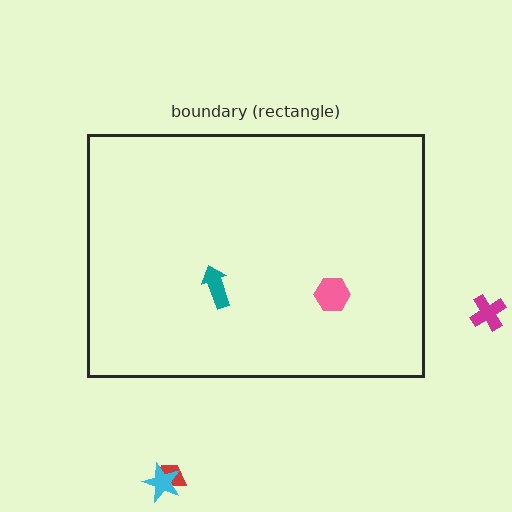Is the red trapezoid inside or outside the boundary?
Outside.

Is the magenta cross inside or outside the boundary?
Outside.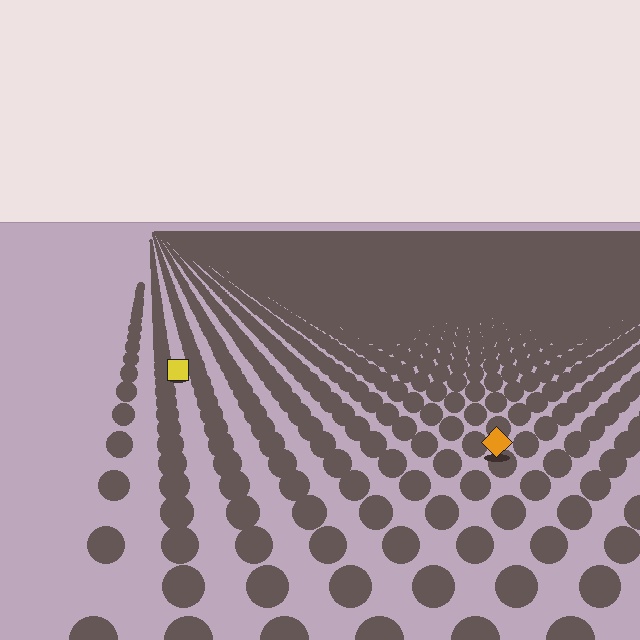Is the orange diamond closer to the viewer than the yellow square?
Yes. The orange diamond is closer — you can tell from the texture gradient: the ground texture is coarser near it.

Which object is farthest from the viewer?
The yellow square is farthest from the viewer. It appears smaller and the ground texture around it is denser.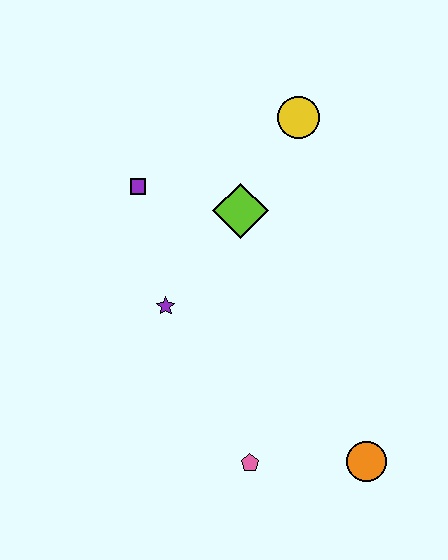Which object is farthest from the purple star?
The orange circle is farthest from the purple star.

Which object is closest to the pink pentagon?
The orange circle is closest to the pink pentagon.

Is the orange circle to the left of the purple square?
No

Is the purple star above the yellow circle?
No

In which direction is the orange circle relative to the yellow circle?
The orange circle is below the yellow circle.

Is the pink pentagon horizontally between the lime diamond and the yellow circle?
Yes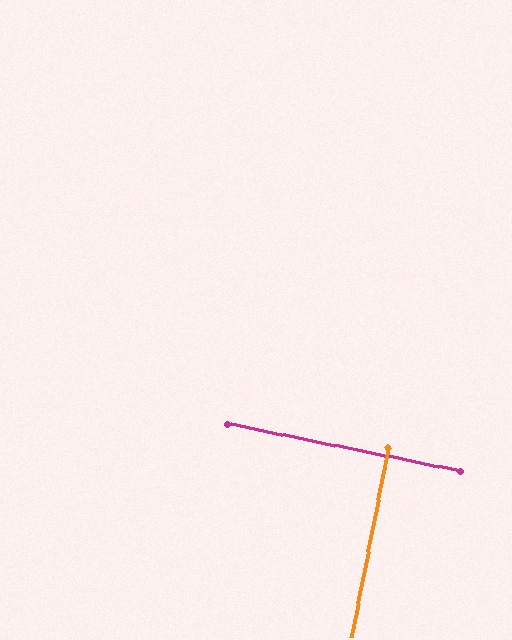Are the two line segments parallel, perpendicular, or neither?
Perpendicular — they meet at approximately 89°.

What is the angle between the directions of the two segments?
Approximately 89 degrees.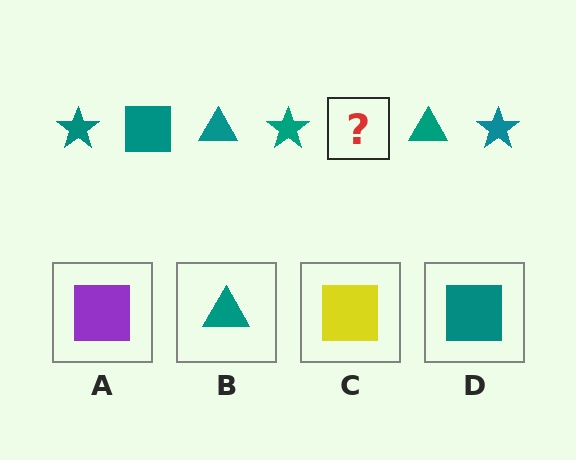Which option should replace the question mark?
Option D.